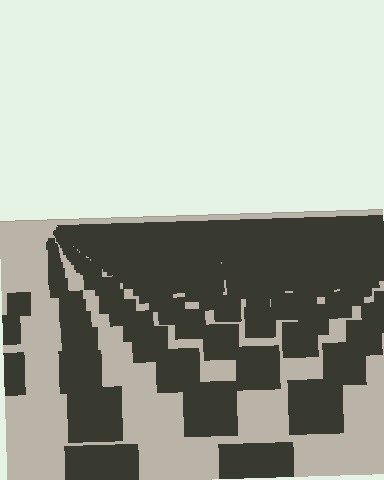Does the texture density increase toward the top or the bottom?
Density increases toward the top.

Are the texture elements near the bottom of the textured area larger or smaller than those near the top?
Larger. Near the bottom, elements are closer to the viewer and appear at a bigger on-screen size.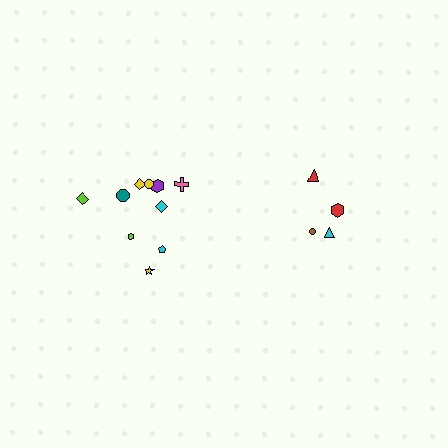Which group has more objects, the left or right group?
The left group.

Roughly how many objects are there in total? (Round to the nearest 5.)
Roughly 15 objects in total.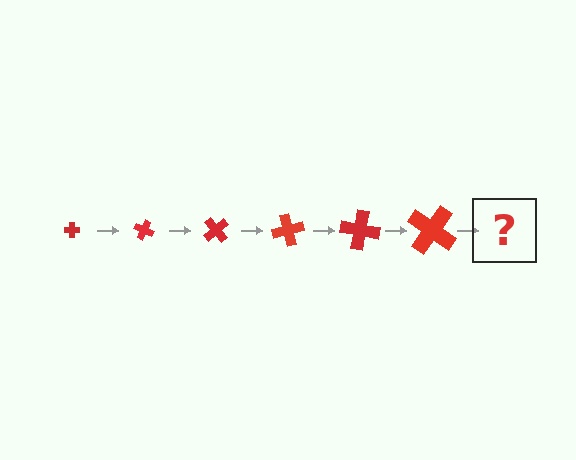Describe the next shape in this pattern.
It should be a cross, larger than the previous one and rotated 150 degrees from the start.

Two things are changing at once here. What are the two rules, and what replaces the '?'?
The two rules are that the cross grows larger each step and it rotates 25 degrees each step. The '?' should be a cross, larger than the previous one and rotated 150 degrees from the start.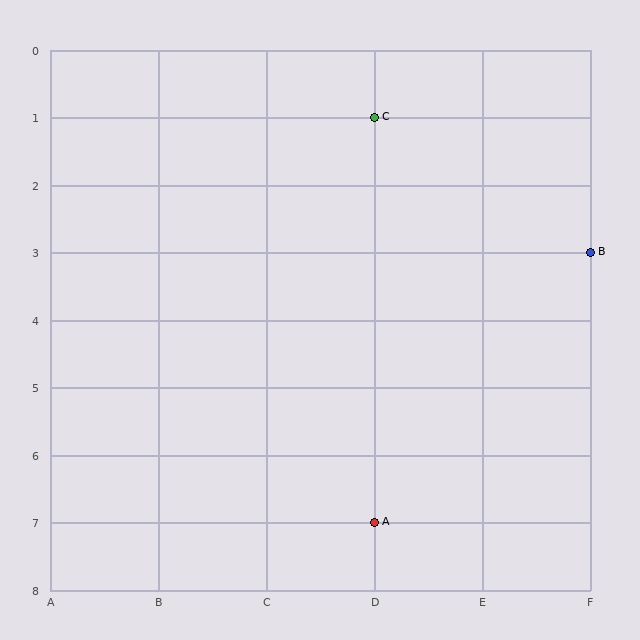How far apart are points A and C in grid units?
Points A and C are 6 rows apart.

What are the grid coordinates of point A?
Point A is at grid coordinates (D, 7).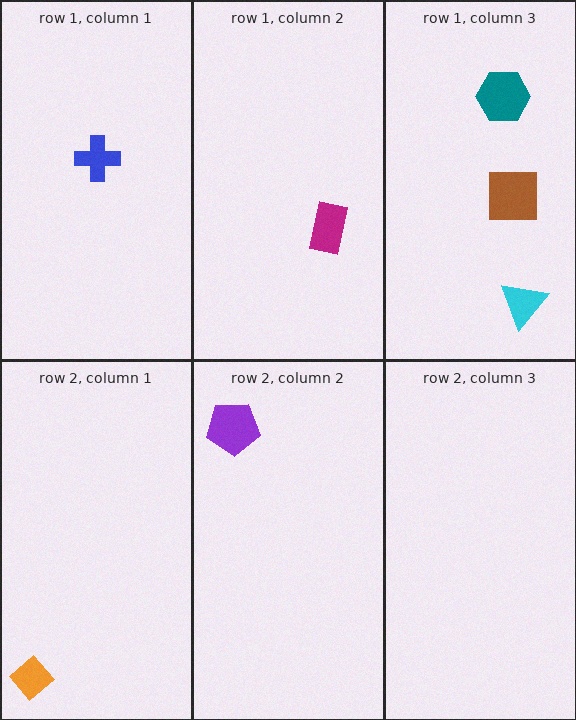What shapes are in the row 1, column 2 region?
The magenta rectangle.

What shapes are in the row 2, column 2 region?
The purple pentagon.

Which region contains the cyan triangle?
The row 1, column 3 region.